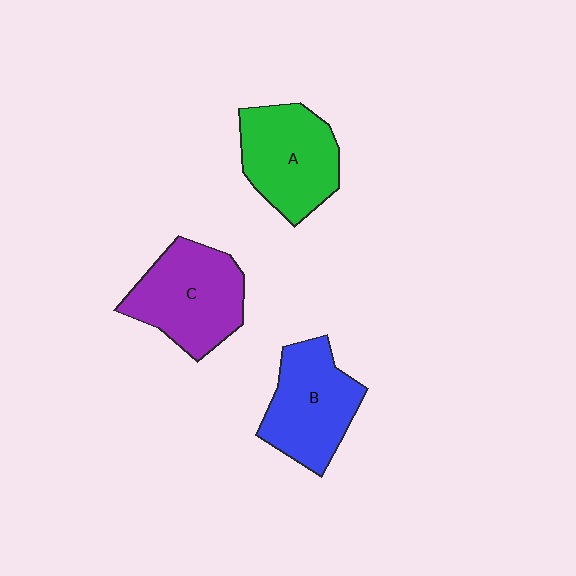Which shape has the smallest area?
Shape B (blue).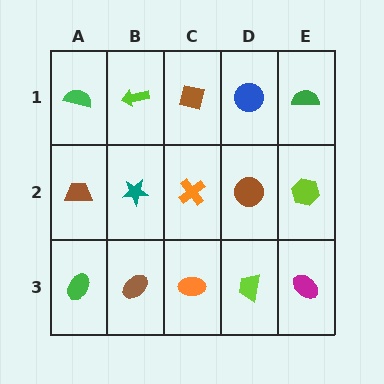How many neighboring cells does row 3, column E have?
2.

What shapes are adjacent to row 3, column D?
A brown circle (row 2, column D), an orange ellipse (row 3, column C), a magenta ellipse (row 3, column E).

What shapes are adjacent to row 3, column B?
A teal star (row 2, column B), a green ellipse (row 3, column A), an orange ellipse (row 3, column C).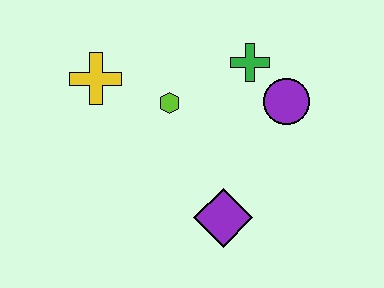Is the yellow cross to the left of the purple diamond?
Yes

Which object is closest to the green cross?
The purple circle is closest to the green cross.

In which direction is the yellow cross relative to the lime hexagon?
The yellow cross is to the left of the lime hexagon.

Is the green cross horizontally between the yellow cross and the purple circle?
Yes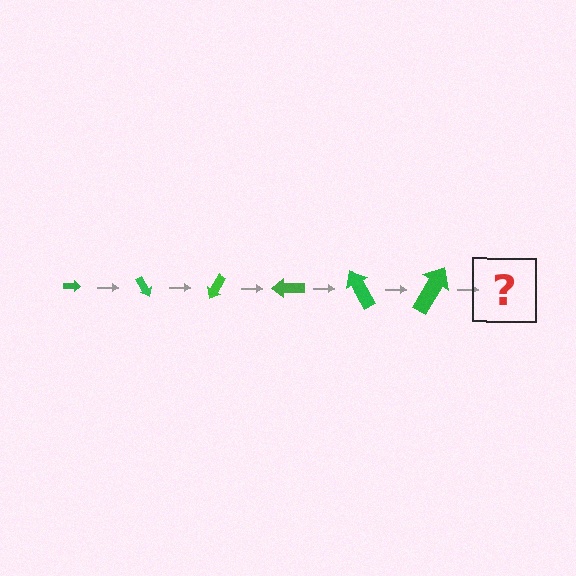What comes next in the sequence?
The next element should be an arrow, larger than the previous one and rotated 360 degrees from the start.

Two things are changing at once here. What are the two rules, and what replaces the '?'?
The two rules are that the arrow grows larger each step and it rotates 60 degrees each step. The '?' should be an arrow, larger than the previous one and rotated 360 degrees from the start.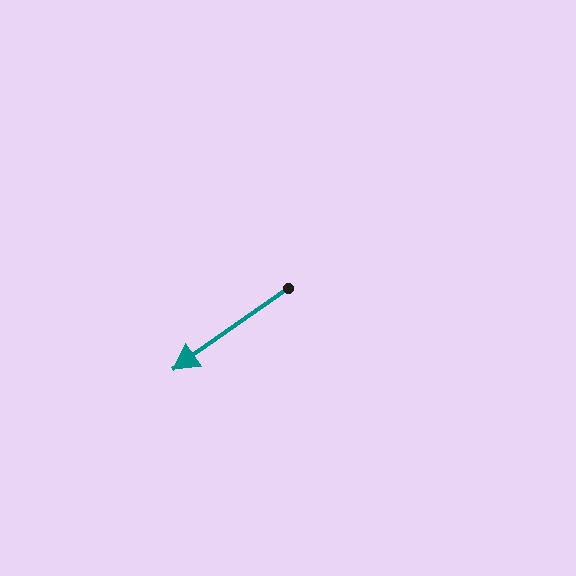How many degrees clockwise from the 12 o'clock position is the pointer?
Approximately 235 degrees.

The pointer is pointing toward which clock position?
Roughly 8 o'clock.